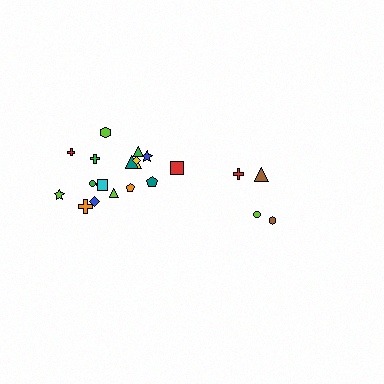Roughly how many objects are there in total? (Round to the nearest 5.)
Roughly 20 objects in total.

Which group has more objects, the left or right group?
The left group.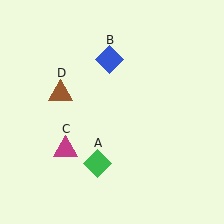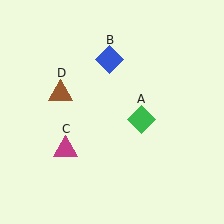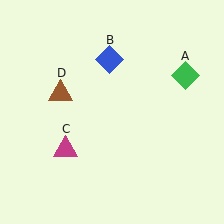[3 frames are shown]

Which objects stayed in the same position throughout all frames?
Blue diamond (object B) and magenta triangle (object C) and brown triangle (object D) remained stationary.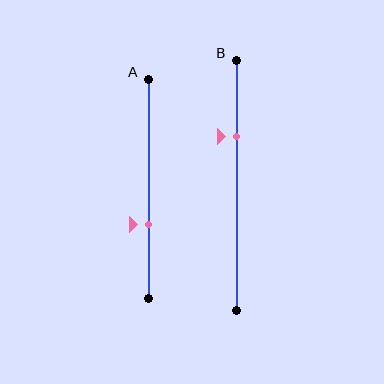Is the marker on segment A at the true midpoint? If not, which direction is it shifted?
No, the marker on segment A is shifted downward by about 16% of the segment length.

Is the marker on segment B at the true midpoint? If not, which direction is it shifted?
No, the marker on segment B is shifted upward by about 20% of the segment length.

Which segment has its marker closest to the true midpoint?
Segment A has its marker closest to the true midpoint.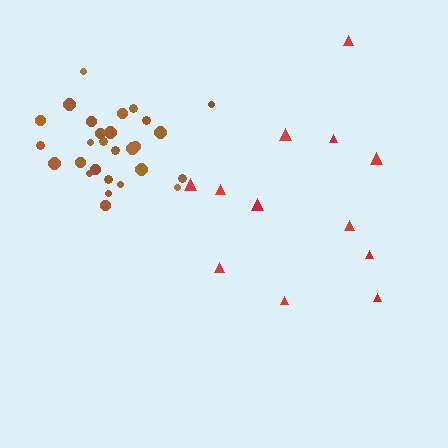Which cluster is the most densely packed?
Brown.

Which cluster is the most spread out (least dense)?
Red.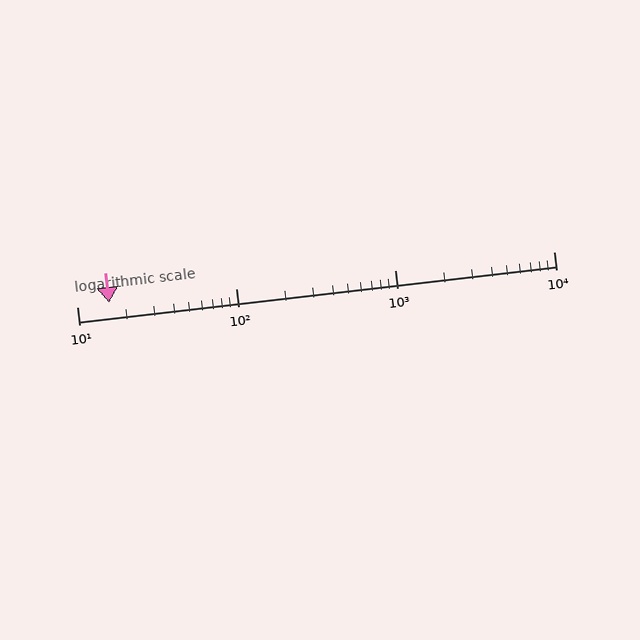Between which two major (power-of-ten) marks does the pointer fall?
The pointer is between 10 and 100.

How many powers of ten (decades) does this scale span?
The scale spans 3 decades, from 10 to 10000.